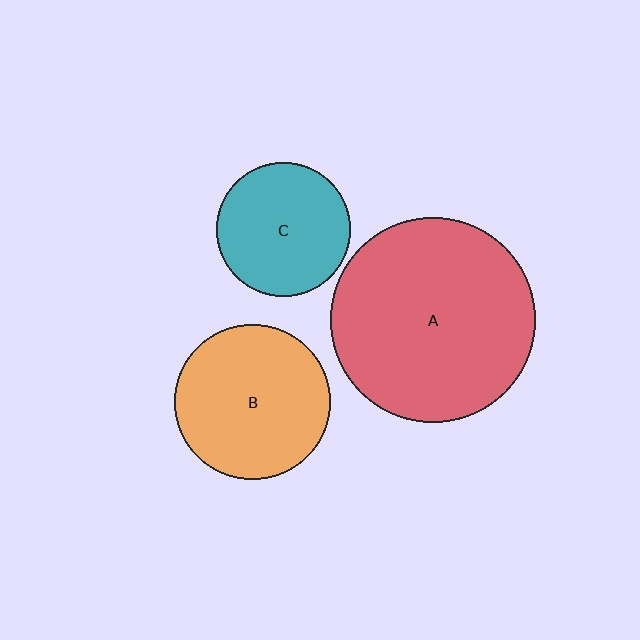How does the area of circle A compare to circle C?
Approximately 2.3 times.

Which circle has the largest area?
Circle A (red).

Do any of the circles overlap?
No, none of the circles overlap.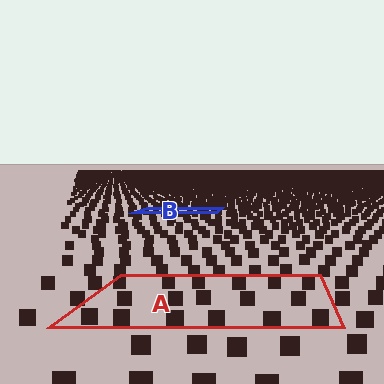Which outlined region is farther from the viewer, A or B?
Region B is farther from the viewer — the texture elements inside it appear smaller and more densely packed.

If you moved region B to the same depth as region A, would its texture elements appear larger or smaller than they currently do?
They would appear larger. At a closer depth, the same texture elements are projected at a bigger on-screen size.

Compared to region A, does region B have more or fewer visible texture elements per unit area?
Region B has more texture elements per unit area — they are packed more densely because it is farther away.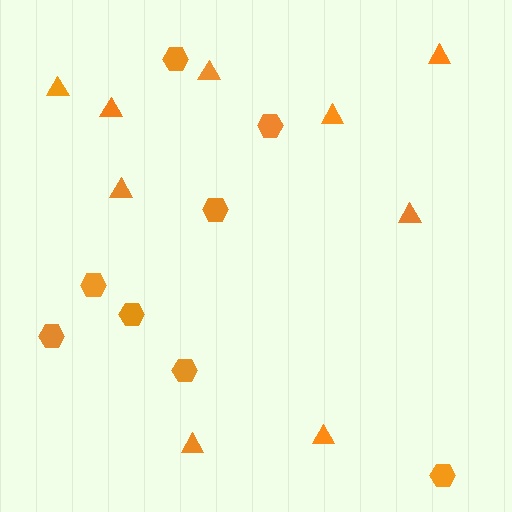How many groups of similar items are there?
There are 2 groups: one group of hexagons (8) and one group of triangles (9).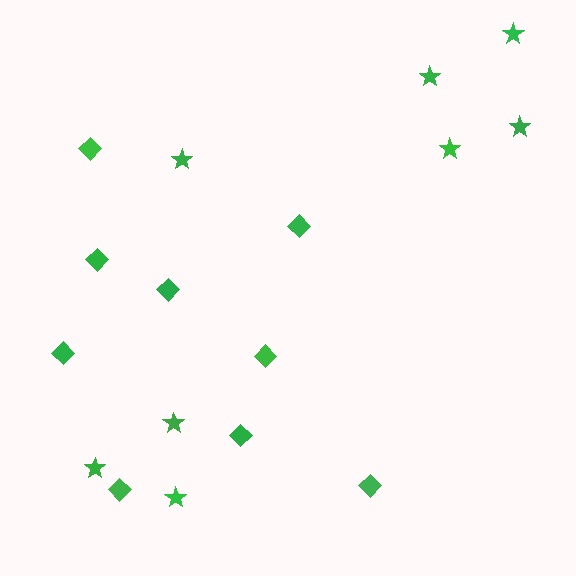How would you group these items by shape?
There are 2 groups: one group of stars (8) and one group of diamonds (9).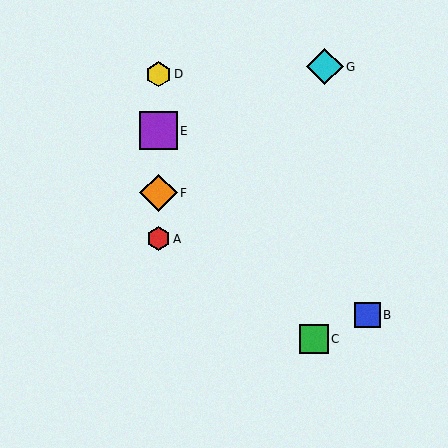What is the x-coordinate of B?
Object B is at x≈367.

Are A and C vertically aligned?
No, A is at x≈158 and C is at x≈314.